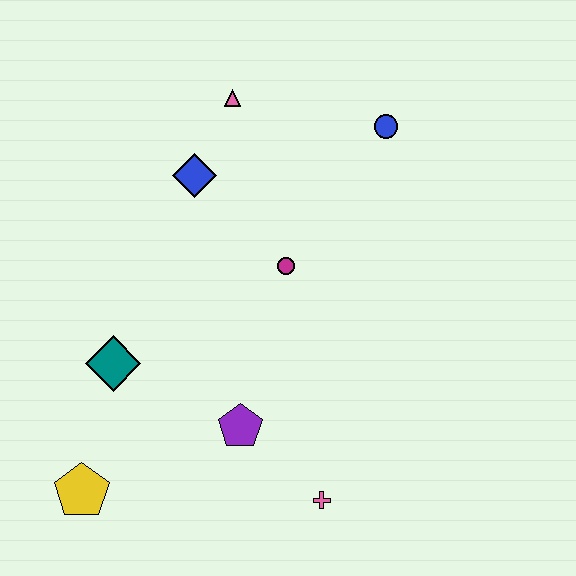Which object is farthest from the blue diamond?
The pink cross is farthest from the blue diamond.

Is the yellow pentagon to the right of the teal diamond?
No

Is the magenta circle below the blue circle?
Yes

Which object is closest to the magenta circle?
The blue diamond is closest to the magenta circle.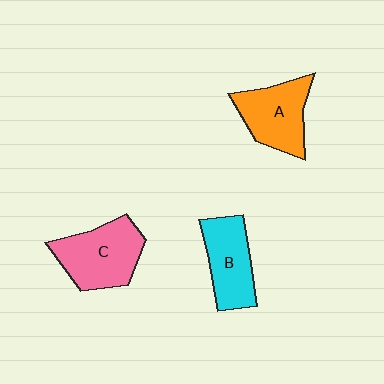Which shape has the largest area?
Shape C (pink).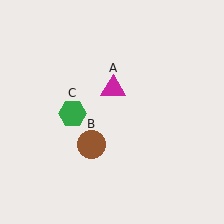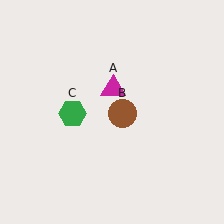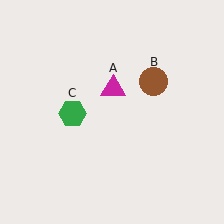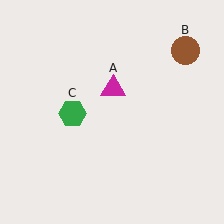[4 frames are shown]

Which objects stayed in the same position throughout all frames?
Magenta triangle (object A) and green hexagon (object C) remained stationary.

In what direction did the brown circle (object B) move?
The brown circle (object B) moved up and to the right.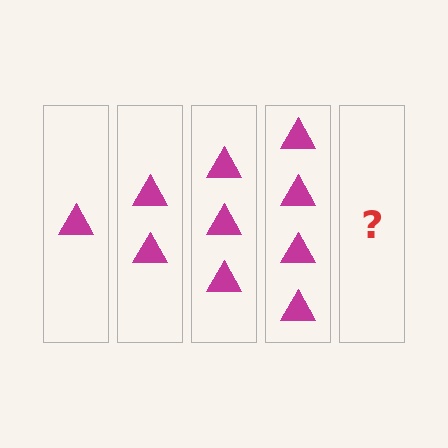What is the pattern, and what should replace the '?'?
The pattern is that each step adds one more triangle. The '?' should be 5 triangles.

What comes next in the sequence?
The next element should be 5 triangles.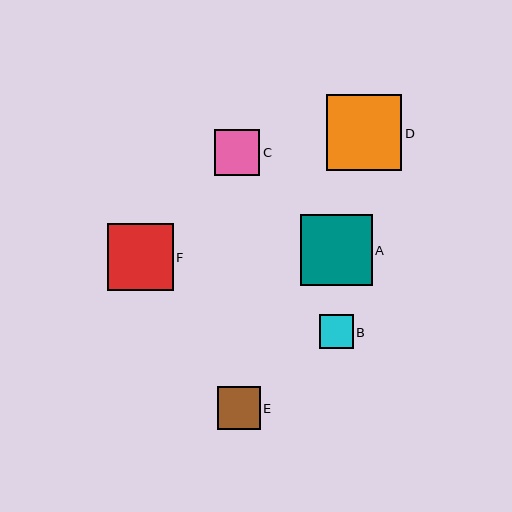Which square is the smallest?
Square B is the smallest with a size of approximately 34 pixels.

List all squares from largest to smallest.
From largest to smallest: D, A, F, C, E, B.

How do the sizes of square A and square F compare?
Square A and square F are approximately the same size.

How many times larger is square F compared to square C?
Square F is approximately 1.5 times the size of square C.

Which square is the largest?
Square D is the largest with a size of approximately 76 pixels.